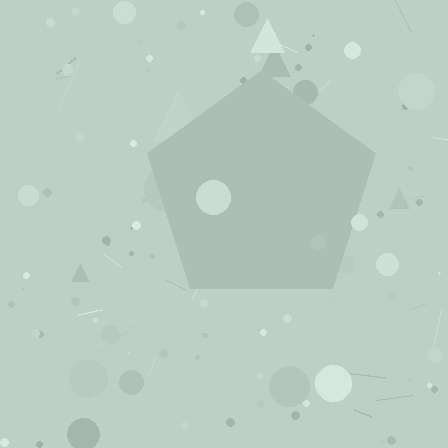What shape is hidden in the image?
A pentagon is hidden in the image.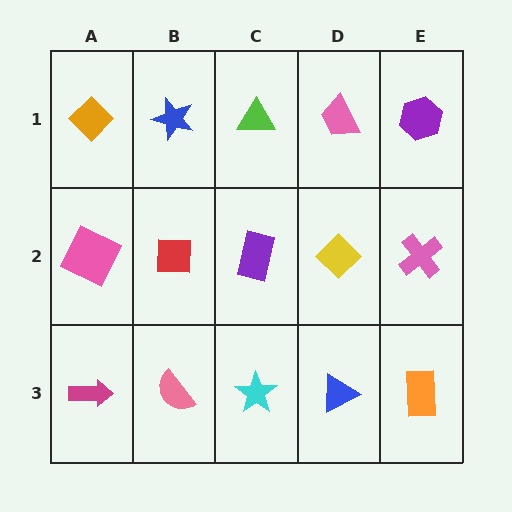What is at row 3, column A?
A magenta arrow.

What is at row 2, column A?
A pink square.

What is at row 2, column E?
A pink cross.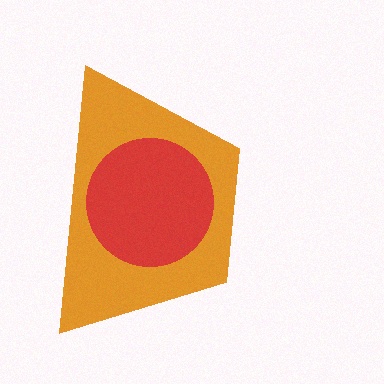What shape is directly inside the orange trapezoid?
The red circle.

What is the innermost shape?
The red circle.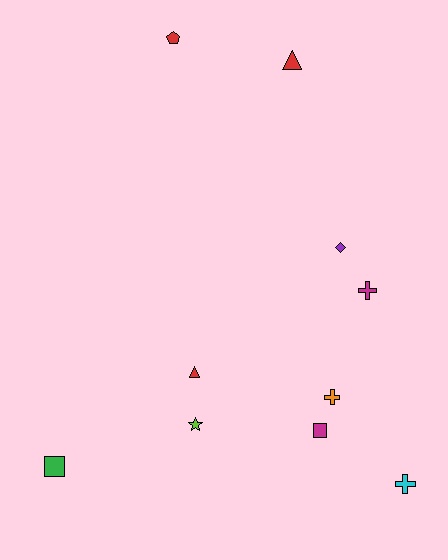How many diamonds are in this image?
There is 1 diamond.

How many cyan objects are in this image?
There is 1 cyan object.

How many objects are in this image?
There are 10 objects.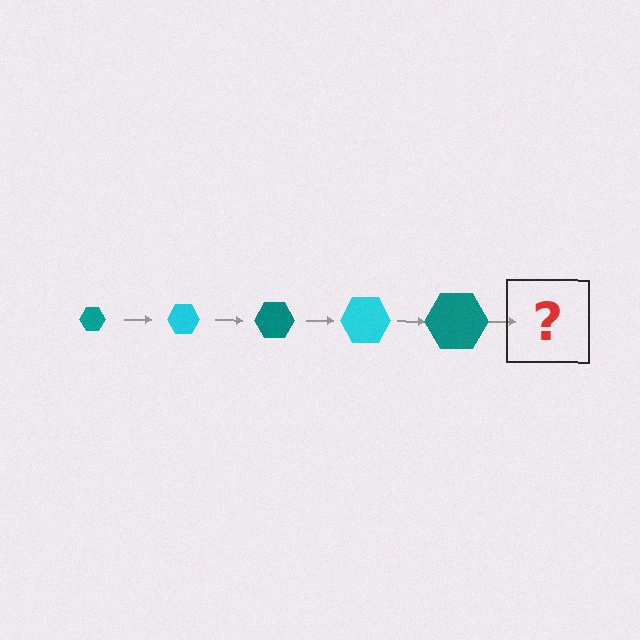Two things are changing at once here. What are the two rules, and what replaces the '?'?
The two rules are that the hexagon grows larger each step and the color cycles through teal and cyan. The '?' should be a cyan hexagon, larger than the previous one.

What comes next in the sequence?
The next element should be a cyan hexagon, larger than the previous one.